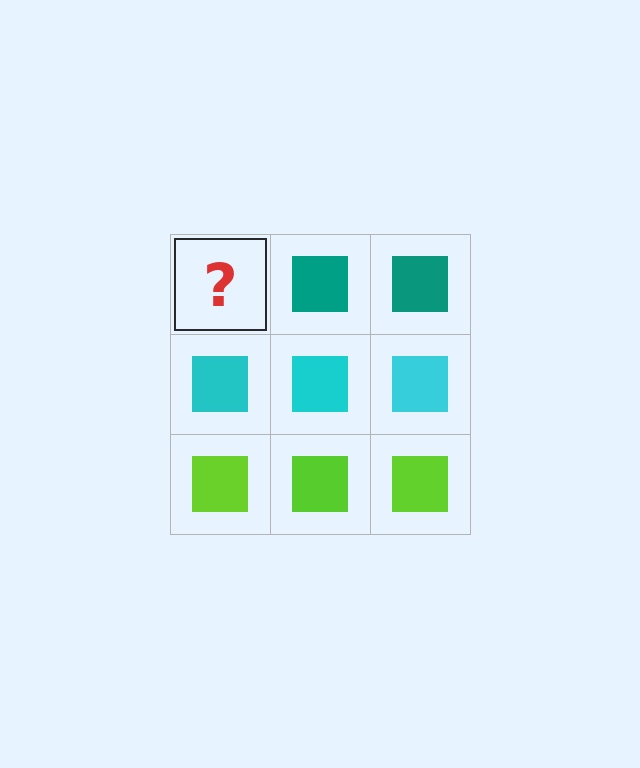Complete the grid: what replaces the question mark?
The question mark should be replaced with a teal square.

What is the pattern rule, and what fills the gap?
The rule is that each row has a consistent color. The gap should be filled with a teal square.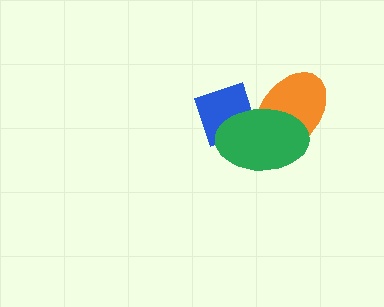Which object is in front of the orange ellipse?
The green ellipse is in front of the orange ellipse.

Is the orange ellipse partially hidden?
Yes, it is partially covered by another shape.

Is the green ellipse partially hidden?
No, no other shape covers it.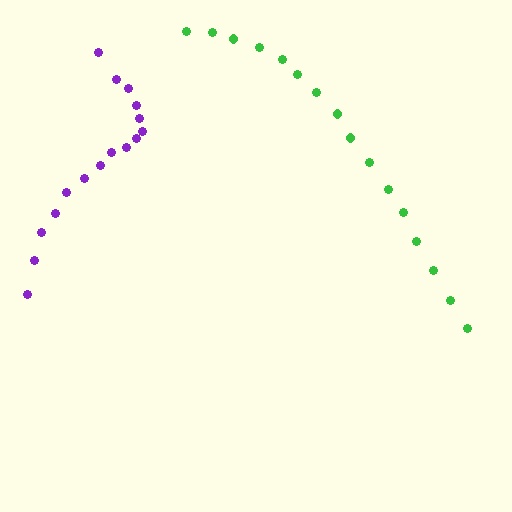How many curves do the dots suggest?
There are 2 distinct paths.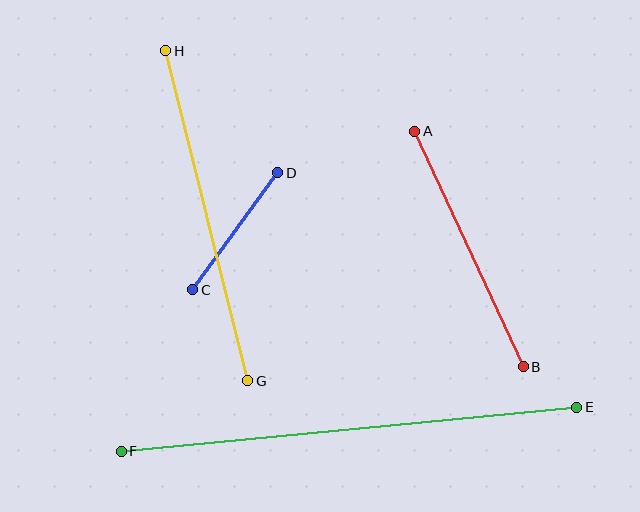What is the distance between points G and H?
The distance is approximately 340 pixels.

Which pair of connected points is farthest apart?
Points E and F are farthest apart.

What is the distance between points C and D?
The distance is approximately 145 pixels.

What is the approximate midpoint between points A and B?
The midpoint is at approximately (469, 249) pixels.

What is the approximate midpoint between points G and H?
The midpoint is at approximately (207, 216) pixels.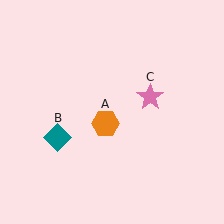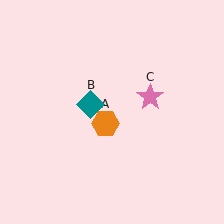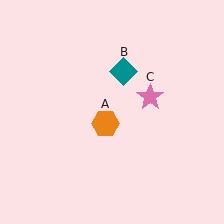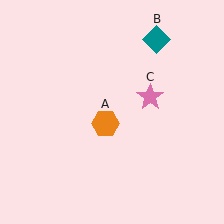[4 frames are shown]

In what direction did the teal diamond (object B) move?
The teal diamond (object B) moved up and to the right.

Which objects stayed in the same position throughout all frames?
Orange hexagon (object A) and pink star (object C) remained stationary.